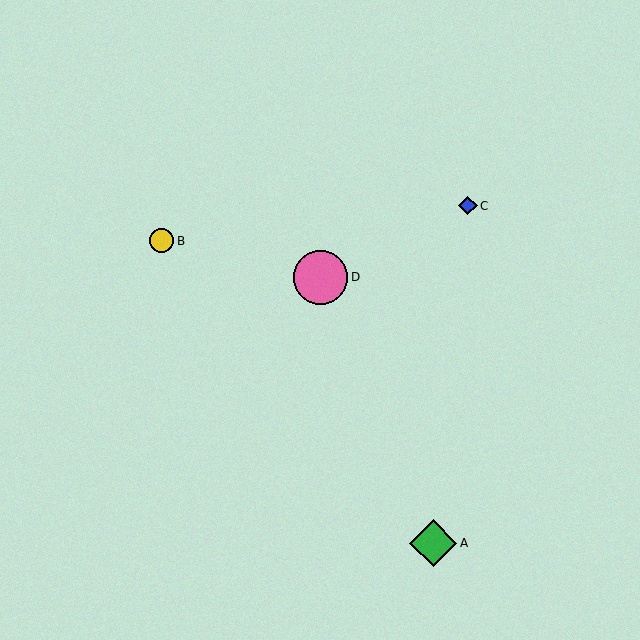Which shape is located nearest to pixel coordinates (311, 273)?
The pink circle (labeled D) at (321, 277) is nearest to that location.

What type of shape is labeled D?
Shape D is a pink circle.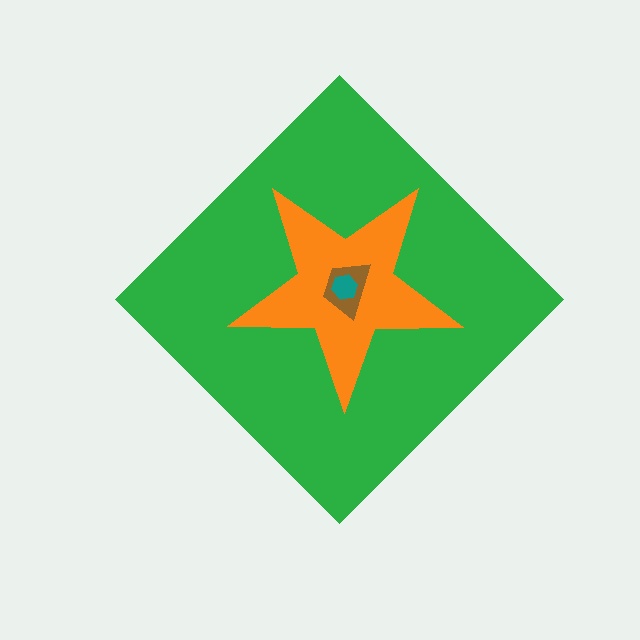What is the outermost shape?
The green diamond.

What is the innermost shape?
The teal hexagon.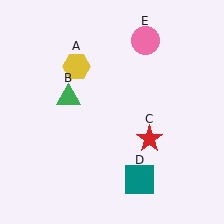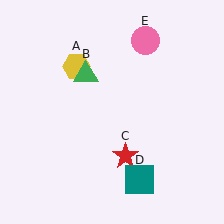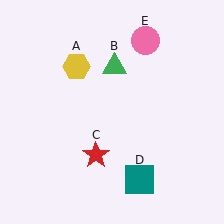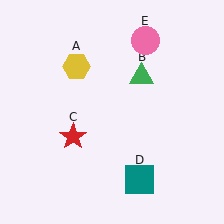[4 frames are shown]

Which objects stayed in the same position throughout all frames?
Yellow hexagon (object A) and teal square (object D) and pink circle (object E) remained stationary.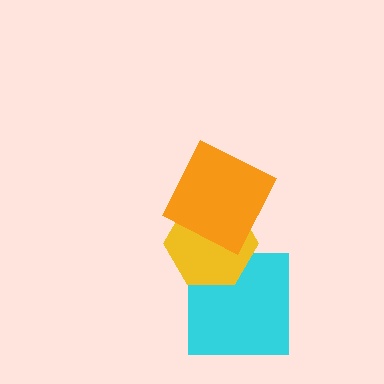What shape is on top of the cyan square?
The yellow hexagon is on top of the cyan square.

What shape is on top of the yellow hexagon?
The orange square is on top of the yellow hexagon.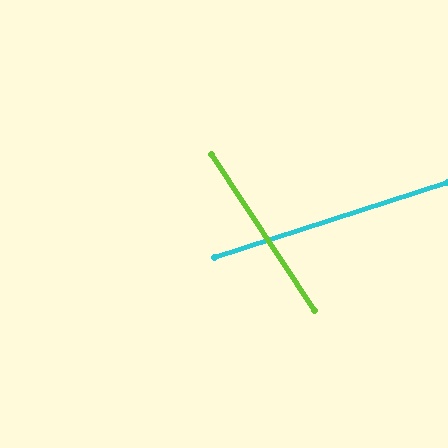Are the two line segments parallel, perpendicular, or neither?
Neither parallel nor perpendicular — they differ by about 74°.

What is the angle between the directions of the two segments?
Approximately 74 degrees.